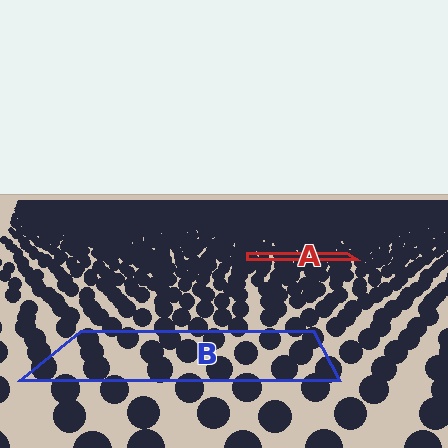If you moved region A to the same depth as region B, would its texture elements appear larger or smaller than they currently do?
They would appear larger. At a closer depth, the same texture elements are projected at a bigger on-screen size.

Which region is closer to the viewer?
Region B is closer. The texture elements there are larger and more spread out.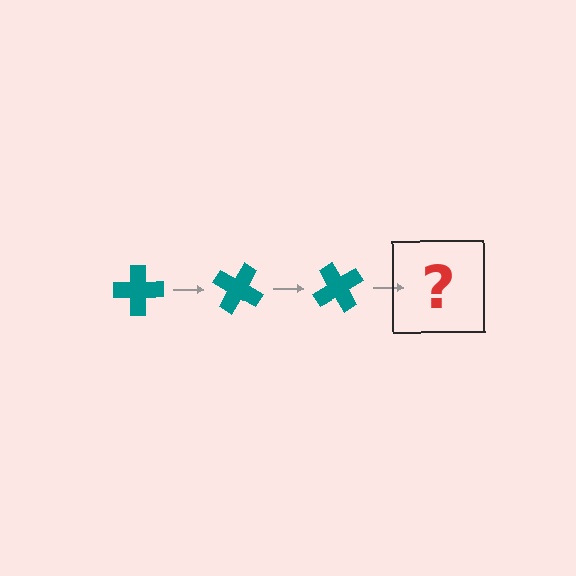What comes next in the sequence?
The next element should be a teal cross rotated 90 degrees.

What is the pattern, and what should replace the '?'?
The pattern is that the cross rotates 30 degrees each step. The '?' should be a teal cross rotated 90 degrees.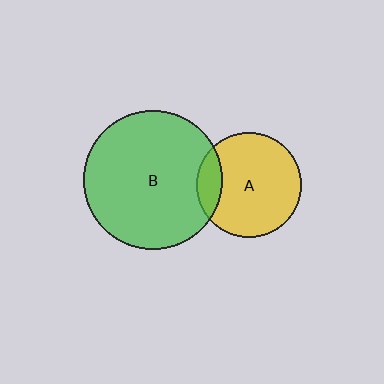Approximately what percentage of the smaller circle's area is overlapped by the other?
Approximately 15%.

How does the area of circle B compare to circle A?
Approximately 1.8 times.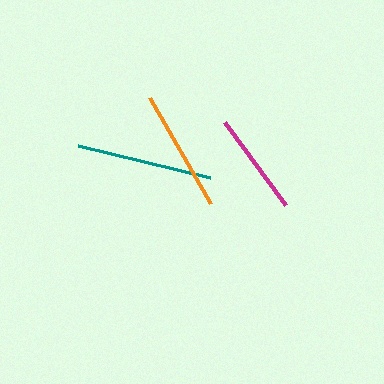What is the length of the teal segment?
The teal segment is approximately 136 pixels long.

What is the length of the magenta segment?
The magenta segment is approximately 103 pixels long.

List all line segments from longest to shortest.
From longest to shortest: teal, orange, magenta.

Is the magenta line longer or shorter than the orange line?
The orange line is longer than the magenta line.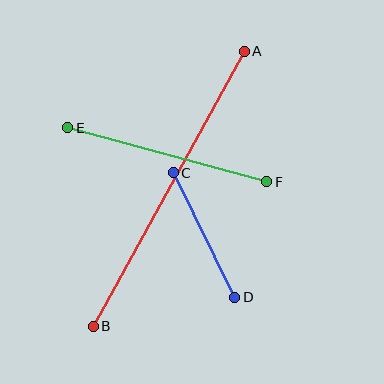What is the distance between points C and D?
The distance is approximately 139 pixels.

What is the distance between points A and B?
The distance is approximately 314 pixels.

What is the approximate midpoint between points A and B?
The midpoint is at approximately (169, 189) pixels.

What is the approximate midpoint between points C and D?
The midpoint is at approximately (204, 235) pixels.